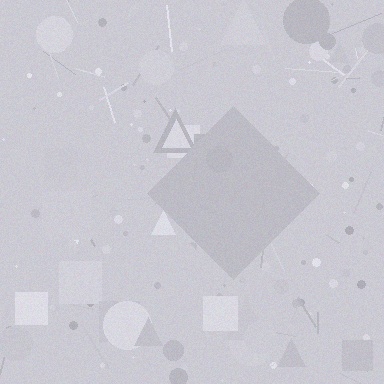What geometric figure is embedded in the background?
A diamond is embedded in the background.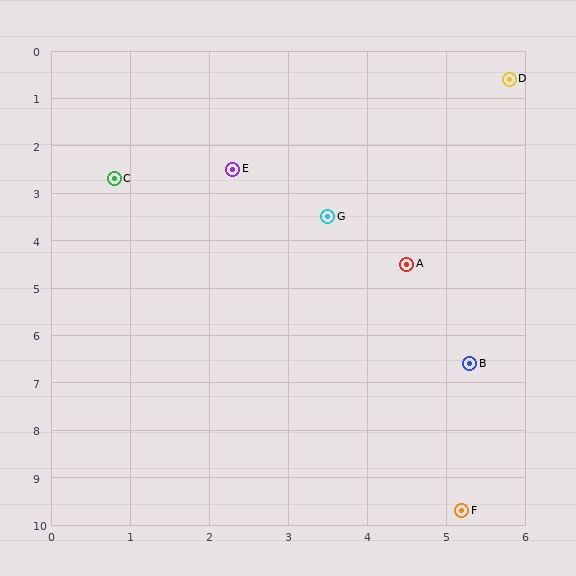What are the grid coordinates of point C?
Point C is at approximately (0.8, 2.7).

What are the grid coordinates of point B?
Point B is at approximately (5.3, 6.6).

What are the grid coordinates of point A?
Point A is at approximately (4.5, 4.5).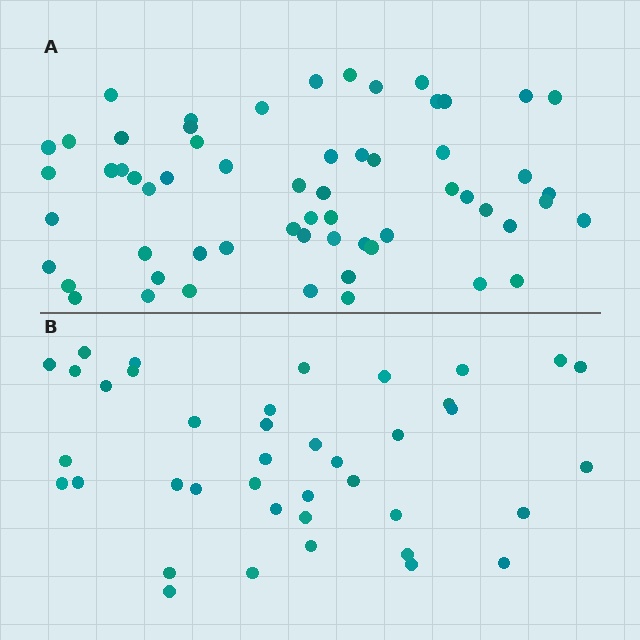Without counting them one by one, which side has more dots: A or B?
Region A (the top region) has more dots.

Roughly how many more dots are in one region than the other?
Region A has approximately 20 more dots than region B.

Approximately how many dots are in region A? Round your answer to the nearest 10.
About 60 dots.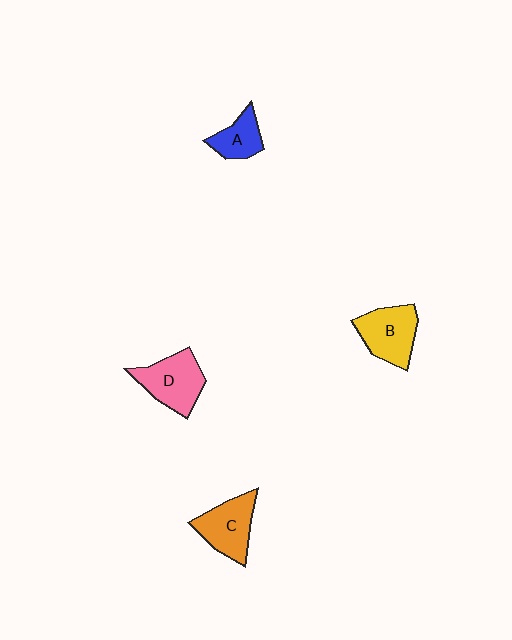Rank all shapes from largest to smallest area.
From largest to smallest: B (yellow), D (pink), C (orange), A (blue).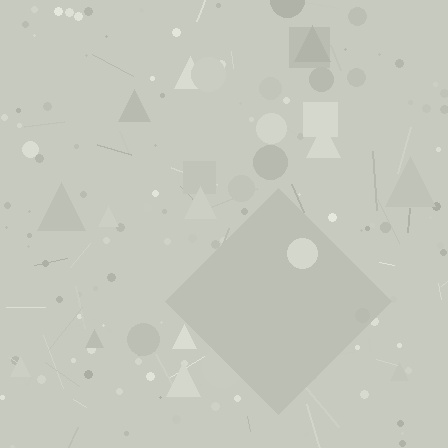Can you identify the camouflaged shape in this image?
The camouflaged shape is a diamond.